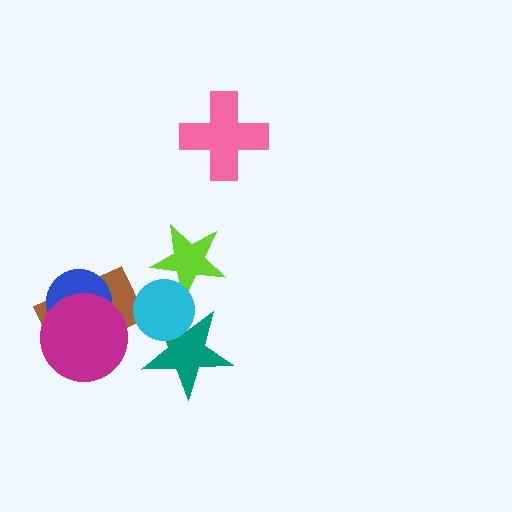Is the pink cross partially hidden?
No, no other shape covers it.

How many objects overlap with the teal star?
1 object overlaps with the teal star.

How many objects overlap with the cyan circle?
2 objects overlap with the cyan circle.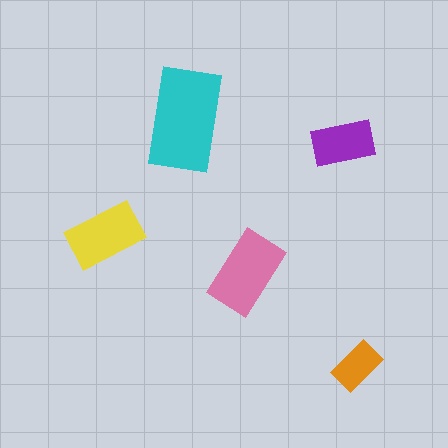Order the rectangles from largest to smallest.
the cyan one, the pink one, the yellow one, the purple one, the orange one.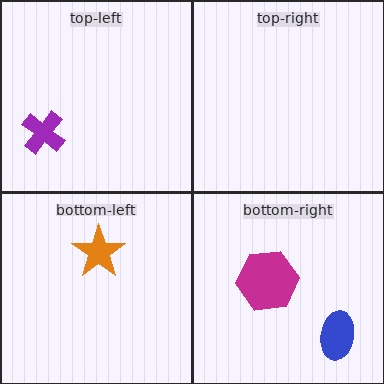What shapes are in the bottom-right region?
The magenta hexagon, the blue ellipse.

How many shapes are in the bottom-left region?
1.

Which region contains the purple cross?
The top-left region.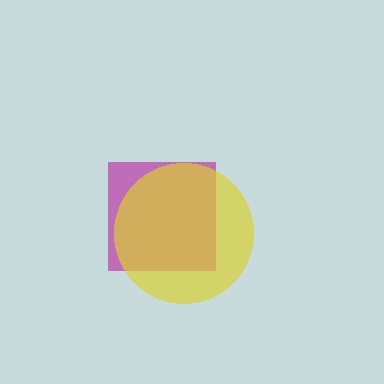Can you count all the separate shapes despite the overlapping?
Yes, there are 2 separate shapes.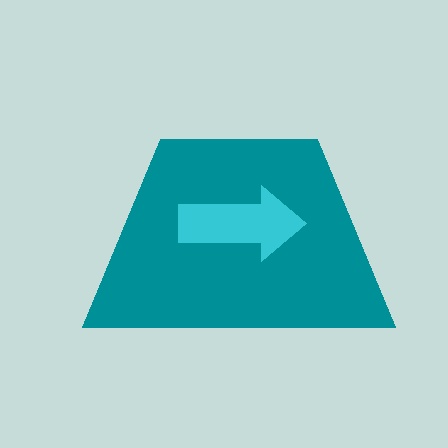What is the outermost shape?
The teal trapezoid.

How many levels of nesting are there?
2.